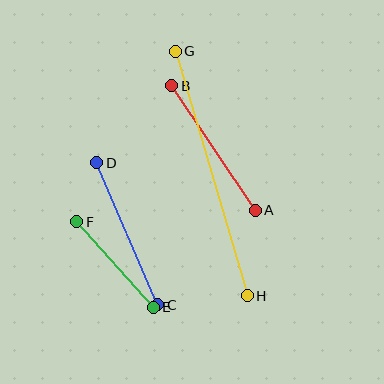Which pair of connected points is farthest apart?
Points G and H are farthest apart.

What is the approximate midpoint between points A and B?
The midpoint is at approximately (213, 148) pixels.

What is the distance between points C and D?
The distance is approximately 155 pixels.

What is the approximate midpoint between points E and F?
The midpoint is at approximately (115, 264) pixels.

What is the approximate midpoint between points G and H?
The midpoint is at approximately (211, 174) pixels.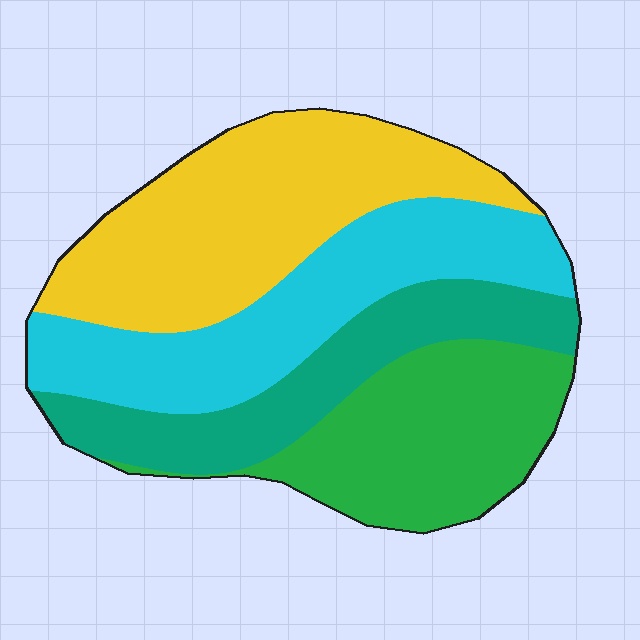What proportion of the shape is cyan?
Cyan covers around 25% of the shape.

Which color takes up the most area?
Yellow, at roughly 30%.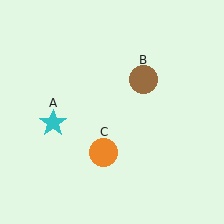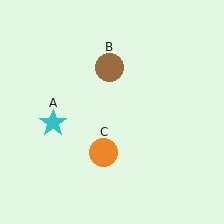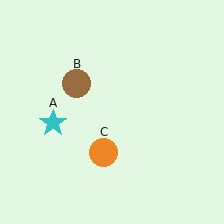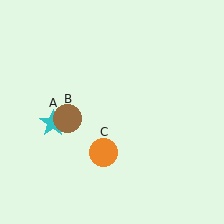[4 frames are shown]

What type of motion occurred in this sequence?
The brown circle (object B) rotated counterclockwise around the center of the scene.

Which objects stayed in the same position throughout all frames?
Cyan star (object A) and orange circle (object C) remained stationary.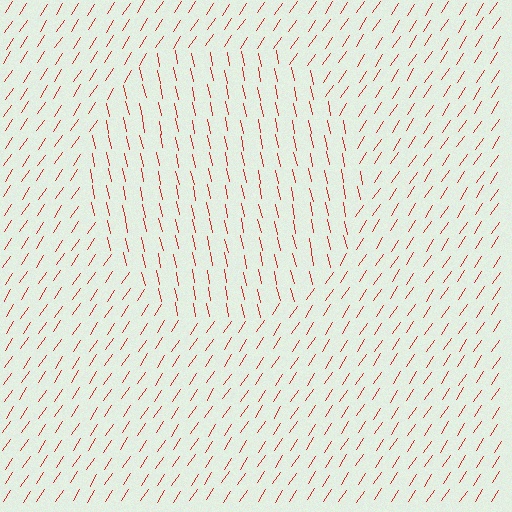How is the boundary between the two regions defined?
The boundary is defined purely by a change in line orientation (approximately 45 degrees difference). All lines are the same color and thickness.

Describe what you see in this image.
The image is filled with small red line segments. A circle region in the image has lines oriented differently from the surrounding lines, creating a visible texture boundary.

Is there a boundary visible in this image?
Yes, there is a texture boundary formed by a change in line orientation.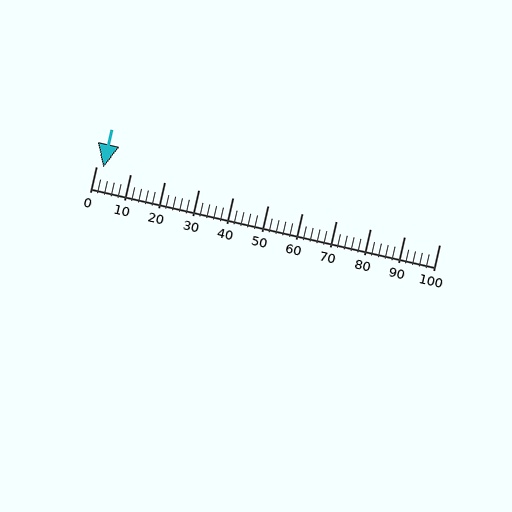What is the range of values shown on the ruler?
The ruler shows values from 0 to 100.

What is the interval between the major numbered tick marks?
The major tick marks are spaced 10 units apart.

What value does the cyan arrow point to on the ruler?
The cyan arrow points to approximately 2.